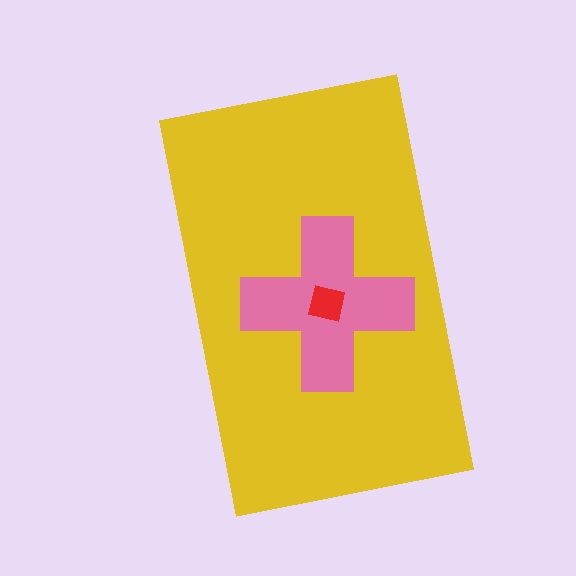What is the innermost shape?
The red square.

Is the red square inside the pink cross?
Yes.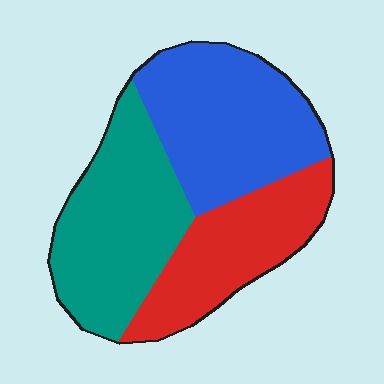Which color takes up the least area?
Red, at roughly 25%.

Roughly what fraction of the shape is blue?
Blue covers roughly 35% of the shape.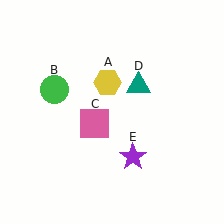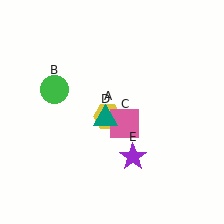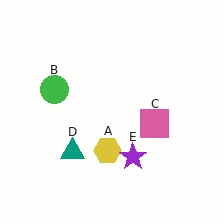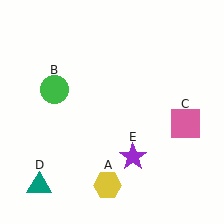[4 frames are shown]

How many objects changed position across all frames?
3 objects changed position: yellow hexagon (object A), pink square (object C), teal triangle (object D).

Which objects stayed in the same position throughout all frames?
Green circle (object B) and purple star (object E) remained stationary.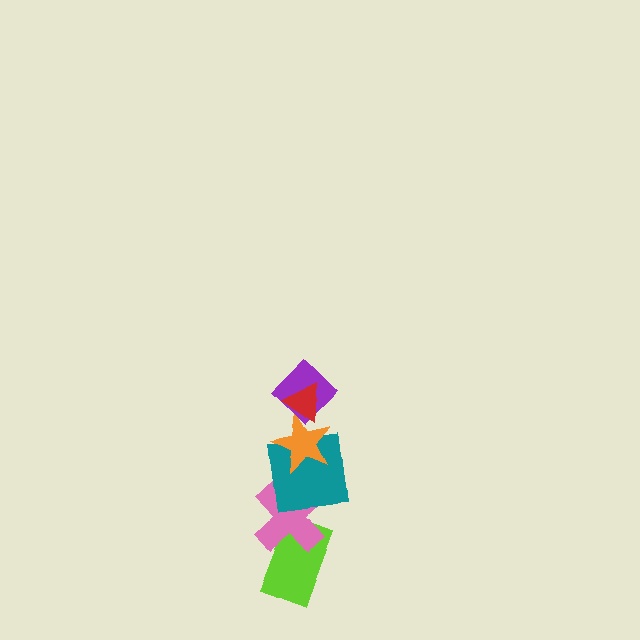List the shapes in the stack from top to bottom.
From top to bottom: the red triangle, the purple diamond, the orange star, the teal square, the pink cross, the lime rectangle.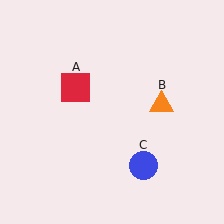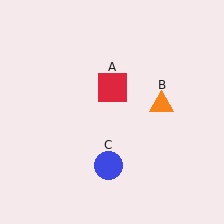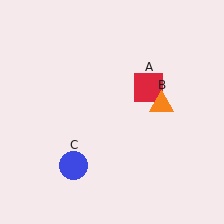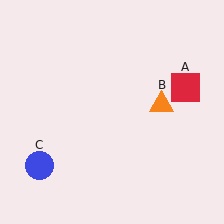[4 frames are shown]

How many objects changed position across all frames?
2 objects changed position: red square (object A), blue circle (object C).